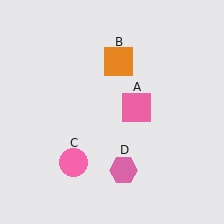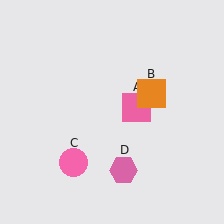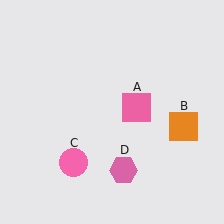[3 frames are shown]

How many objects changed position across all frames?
1 object changed position: orange square (object B).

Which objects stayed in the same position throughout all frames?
Pink square (object A) and pink circle (object C) and pink hexagon (object D) remained stationary.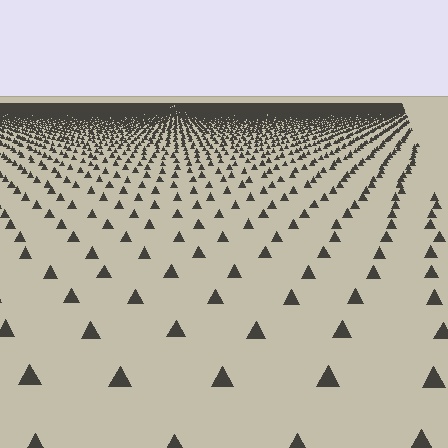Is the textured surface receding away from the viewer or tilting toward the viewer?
The surface is receding away from the viewer. Texture elements get smaller and denser toward the top.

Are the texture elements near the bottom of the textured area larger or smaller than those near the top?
Larger. Near the bottom, elements are closer to the viewer and appear at a bigger on-screen size.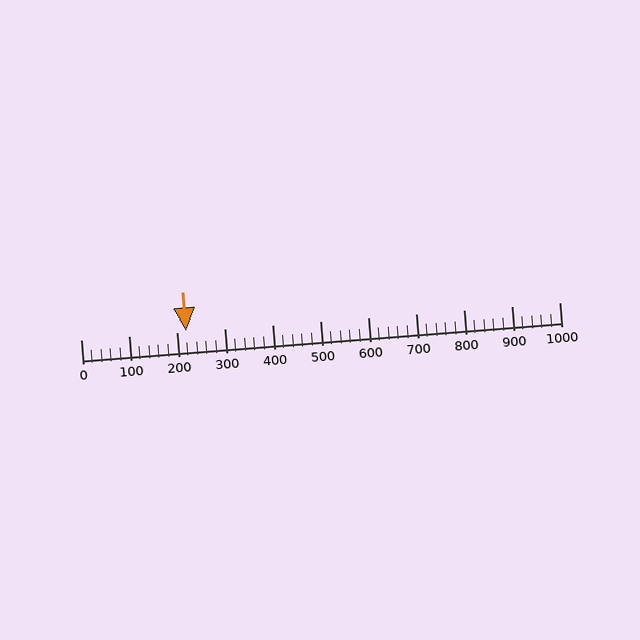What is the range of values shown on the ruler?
The ruler shows values from 0 to 1000.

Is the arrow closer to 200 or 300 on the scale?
The arrow is closer to 200.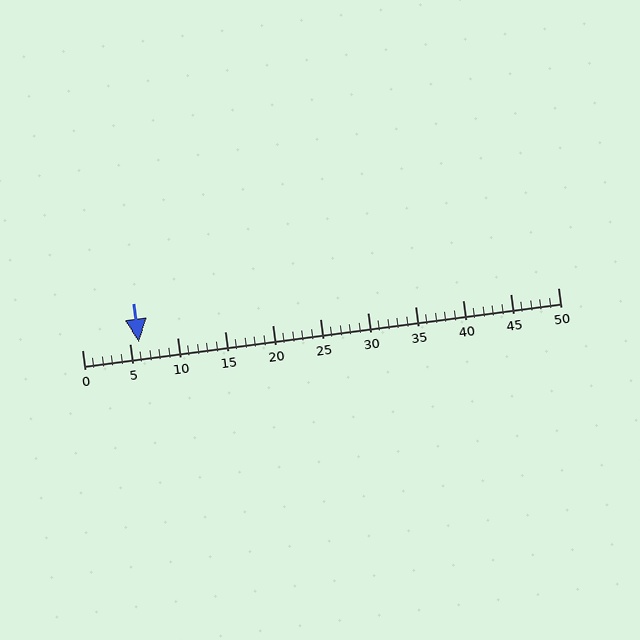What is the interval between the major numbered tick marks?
The major tick marks are spaced 5 units apart.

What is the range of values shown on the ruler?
The ruler shows values from 0 to 50.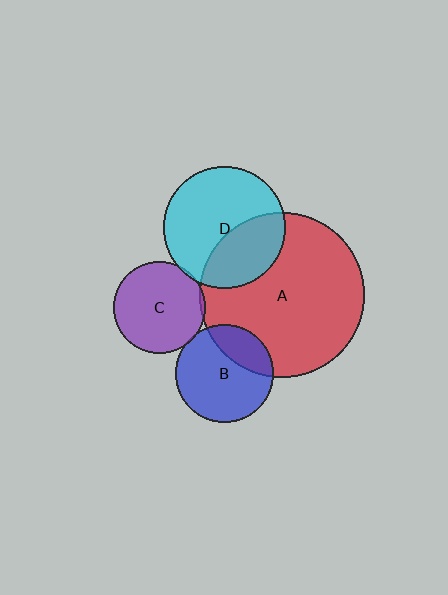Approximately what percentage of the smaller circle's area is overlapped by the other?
Approximately 5%.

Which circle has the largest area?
Circle A (red).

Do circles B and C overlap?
Yes.